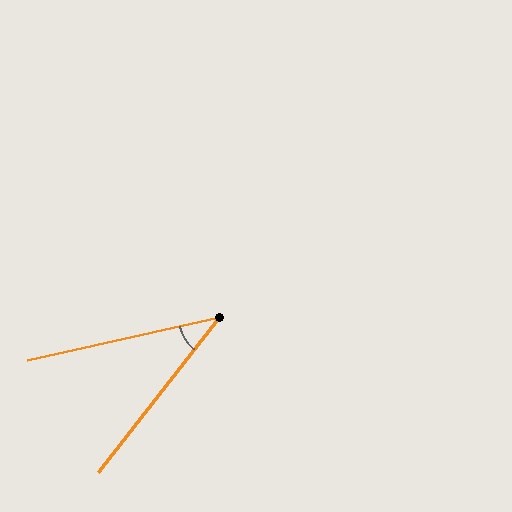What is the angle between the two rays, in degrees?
Approximately 40 degrees.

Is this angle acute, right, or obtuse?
It is acute.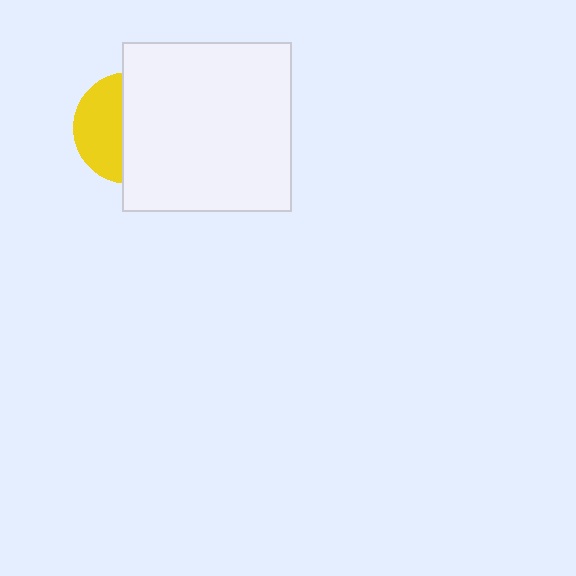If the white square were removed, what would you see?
You would see the complete yellow circle.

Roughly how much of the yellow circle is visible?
A small part of it is visible (roughly 41%).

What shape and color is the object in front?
The object in front is a white square.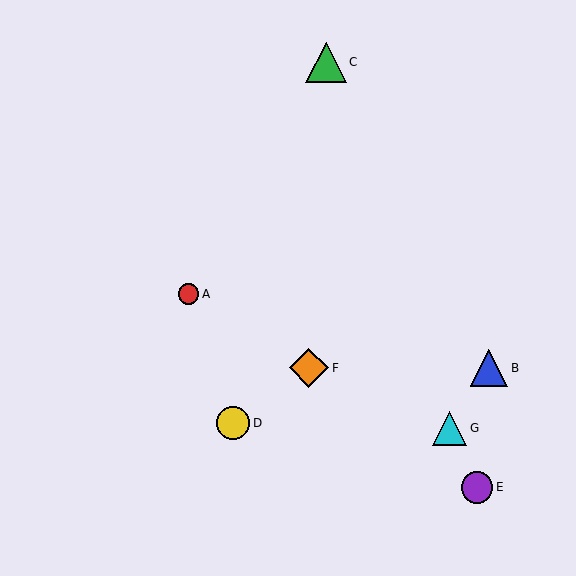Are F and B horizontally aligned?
Yes, both are at y≈368.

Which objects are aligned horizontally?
Objects B, F are aligned horizontally.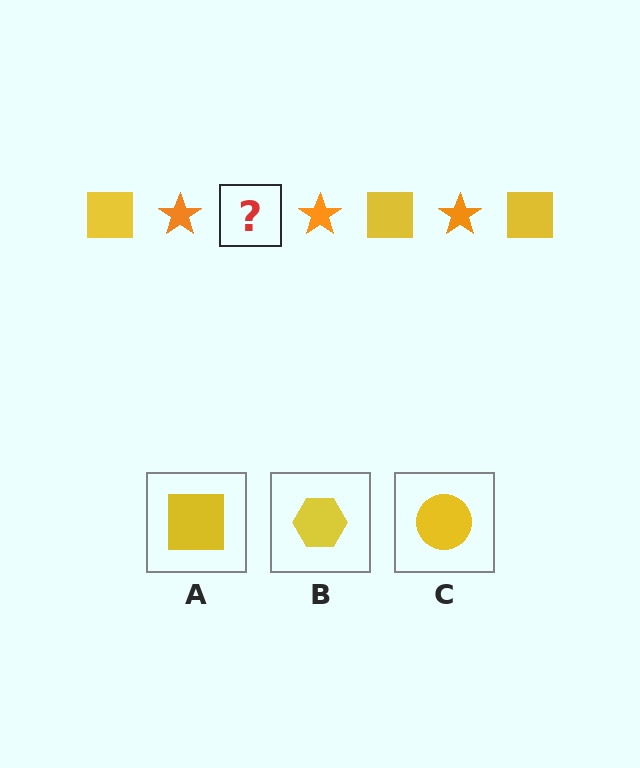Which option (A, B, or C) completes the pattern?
A.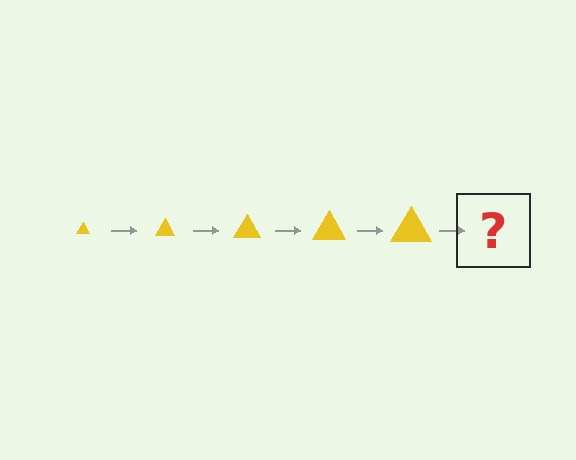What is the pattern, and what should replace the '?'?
The pattern is that the triangle gets progressively larger each step. The '?' should be a yellow triangle, larger than the previous one.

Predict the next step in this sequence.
The next step is a yellow triangle, larger than the previous one.